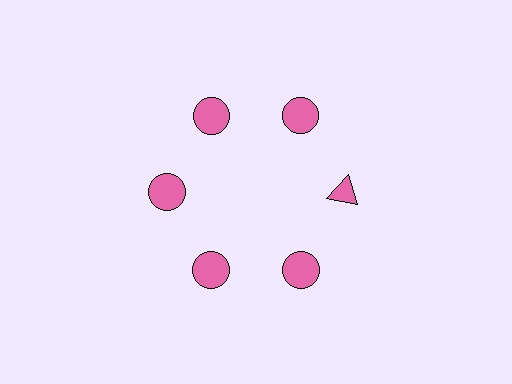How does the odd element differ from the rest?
It has a different shape: triangle instead of circle.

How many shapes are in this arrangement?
There are 6 shapes arranged in a ring pattern.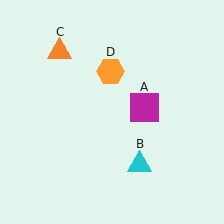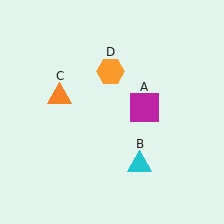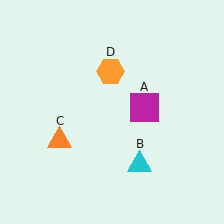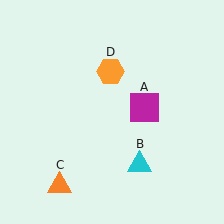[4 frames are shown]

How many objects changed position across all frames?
1 object changed position: orange triangle (object C).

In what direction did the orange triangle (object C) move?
The orange triangle (object C) moved down.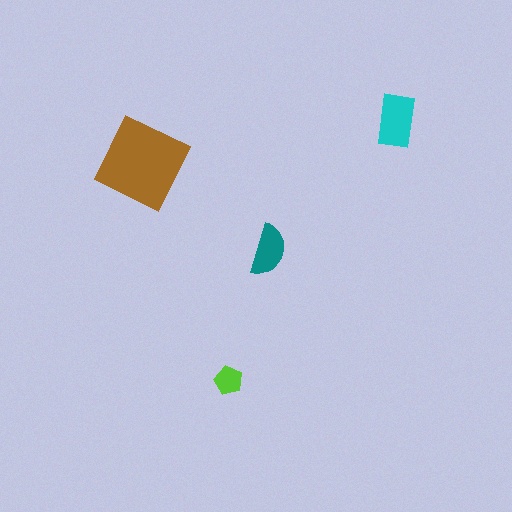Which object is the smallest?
The lime pentagon.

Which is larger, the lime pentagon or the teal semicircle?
The teal semicircle.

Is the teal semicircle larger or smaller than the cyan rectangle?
Smaller.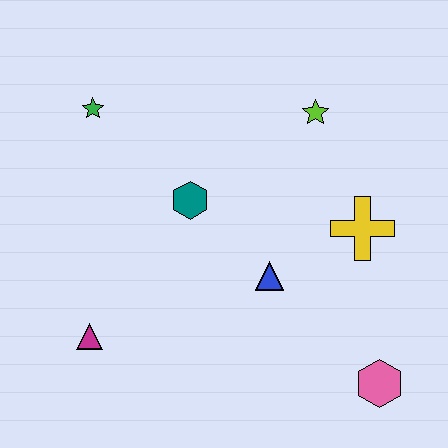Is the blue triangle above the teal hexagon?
No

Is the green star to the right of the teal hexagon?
No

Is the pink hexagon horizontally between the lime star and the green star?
No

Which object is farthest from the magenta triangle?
The lime star is farthest from the magenta triangle.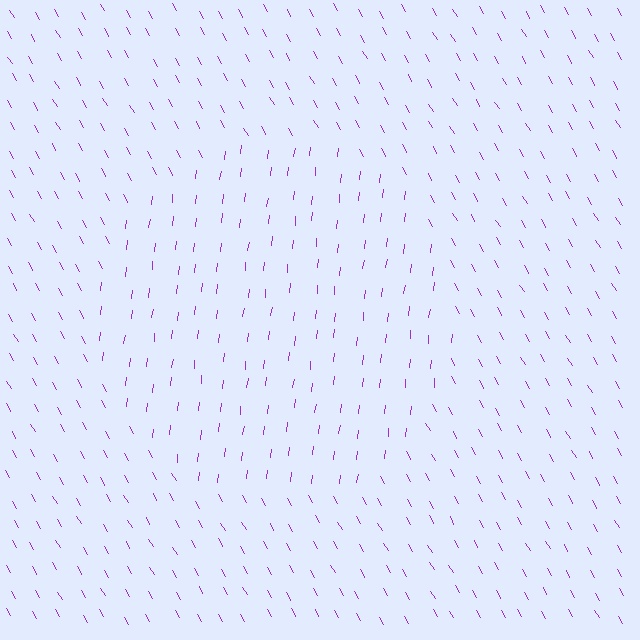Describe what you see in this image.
The image is filled with small purple line segments. A circle region in the image has lines oriented differently from the surrounding lines, creating a visible texture boundary.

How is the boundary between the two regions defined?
The boundary is defined purely by a change in line orientation (approximately 37 degrees difference). All lines are the same color and thickness.